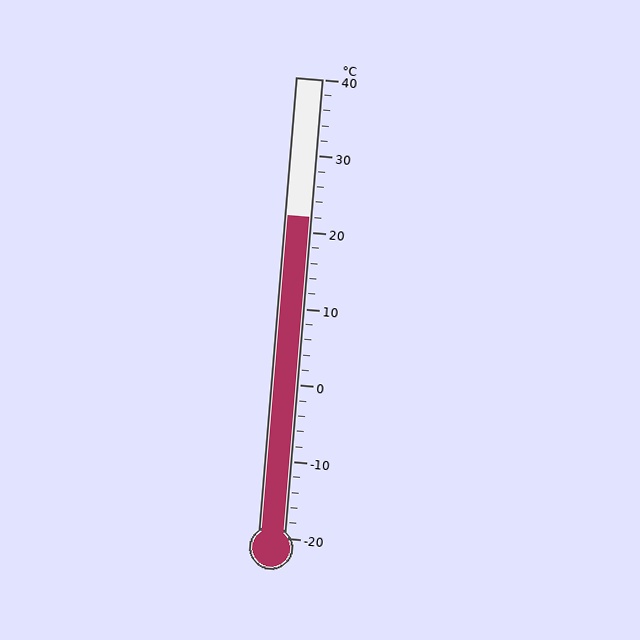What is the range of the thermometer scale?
The thermometer scale ranges from -20°C to 40°C.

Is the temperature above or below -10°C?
The temperature is above -10°C.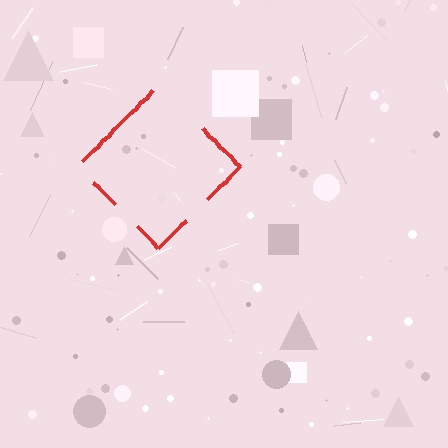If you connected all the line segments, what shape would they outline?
They would outline a diamond.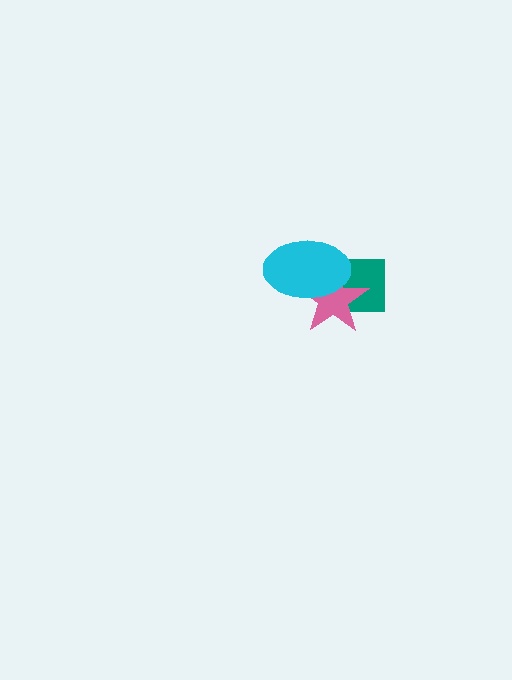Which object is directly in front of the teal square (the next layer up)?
The pink star is directly in front of the teal square.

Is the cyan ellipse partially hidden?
No, no other shape covers it.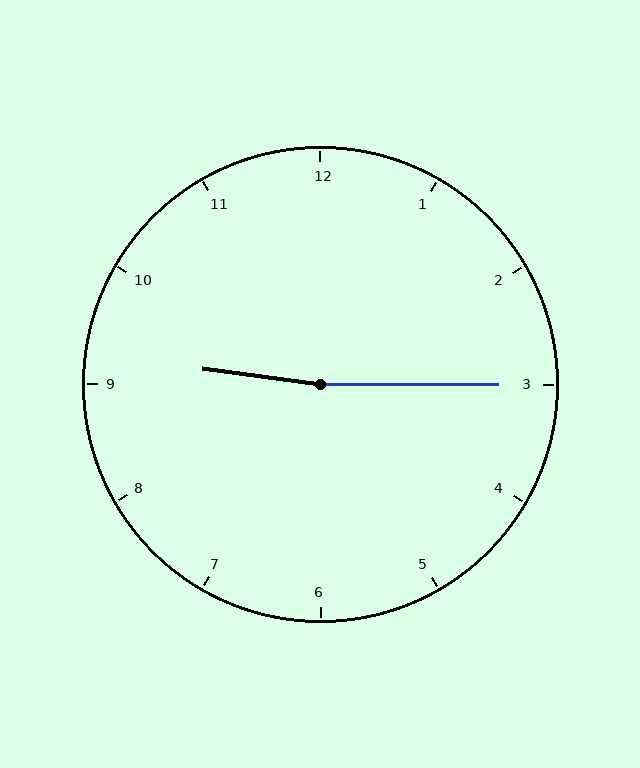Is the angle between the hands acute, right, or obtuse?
It is obtuse.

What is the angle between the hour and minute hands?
Approximately 172 degrees.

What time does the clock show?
9:15.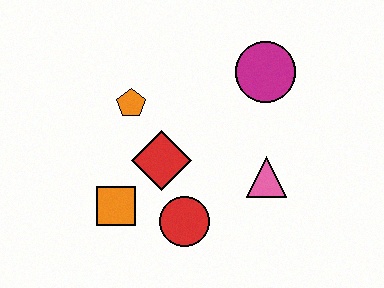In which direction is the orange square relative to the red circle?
The orange square is to the left of the red circle.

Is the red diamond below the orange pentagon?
Yes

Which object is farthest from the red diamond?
The magenta circle is farthest from the red diamond.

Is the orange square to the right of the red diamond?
No